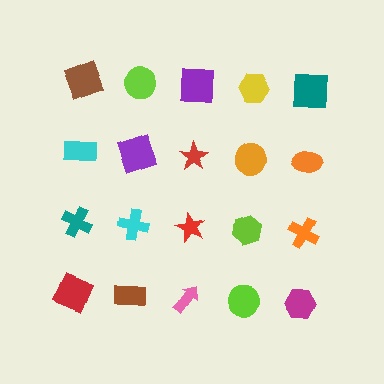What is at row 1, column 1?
A brown square.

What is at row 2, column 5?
An orange ellipse.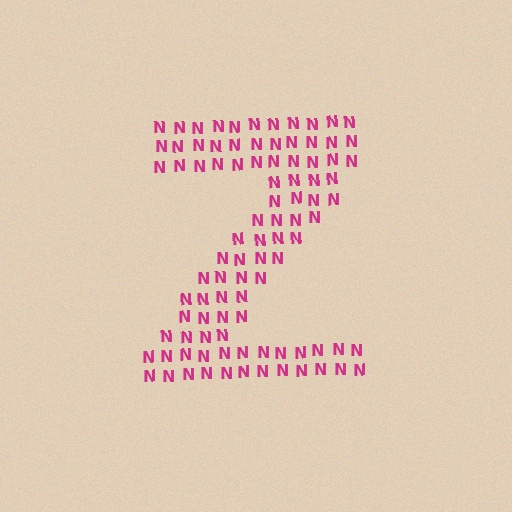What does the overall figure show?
The overall figure shows the letter Z.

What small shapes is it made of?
It is made of small letter N's.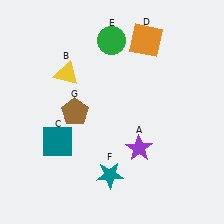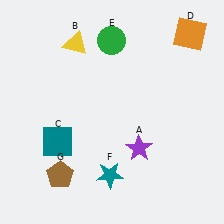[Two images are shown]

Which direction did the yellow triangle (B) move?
The yellow triangle (B) moved up.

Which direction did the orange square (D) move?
The orange square (D) moved right.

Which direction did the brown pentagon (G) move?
The brown pentagon (G) moved down.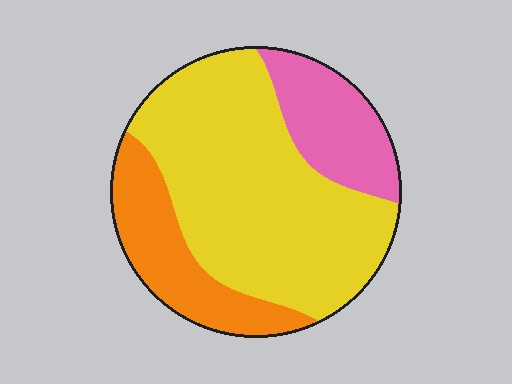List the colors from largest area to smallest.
From largest to smallest: yellow, orange, pink.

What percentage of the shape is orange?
Orange covers around 20% of the shape.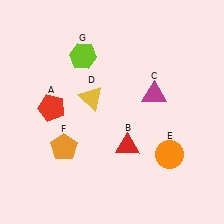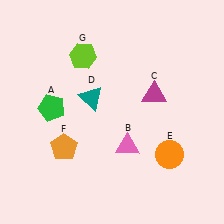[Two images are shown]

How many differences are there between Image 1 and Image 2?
There are 3 differences between the two images.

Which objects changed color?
A changed from red to green. B changed from red to pink. D changed from yellow to teal.